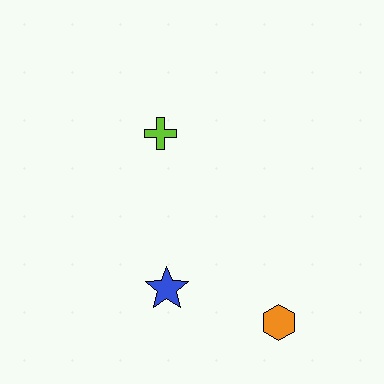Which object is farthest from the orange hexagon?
The lime cross is farthest from the orange hexagon.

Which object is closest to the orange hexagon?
The blue star is closest to the orange hexagon.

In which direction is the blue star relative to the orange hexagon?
The blue star is to the left of the orange hexagon.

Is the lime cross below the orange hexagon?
No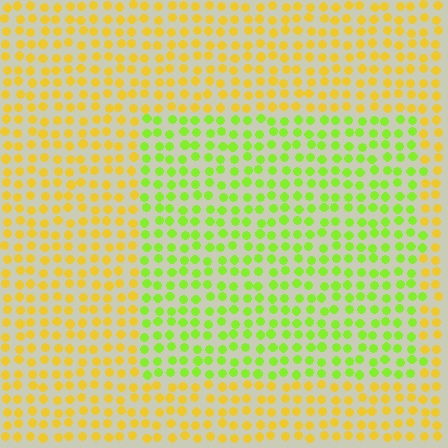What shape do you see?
I see a rectangle.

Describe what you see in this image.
The image is filled with small yellow elements in a uniform arrangement. A rectangle-shaped region is visible where the elements are tinted to a slightly different hue, forming a subtle color boundary.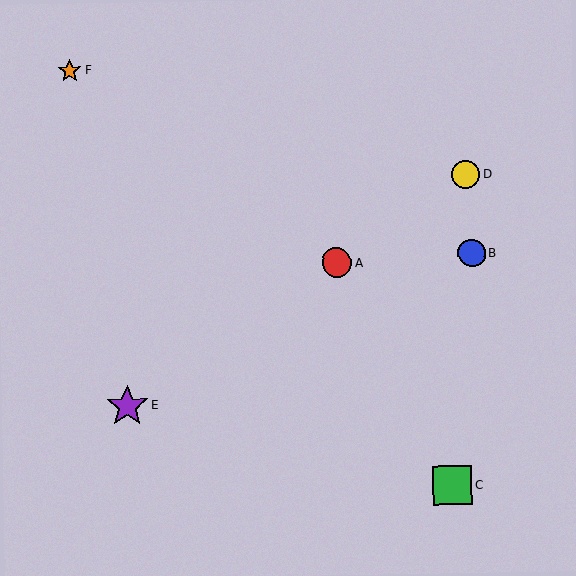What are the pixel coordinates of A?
Object A is at (337, 263).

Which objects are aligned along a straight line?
Objects A, D, E are aligned along a straight line.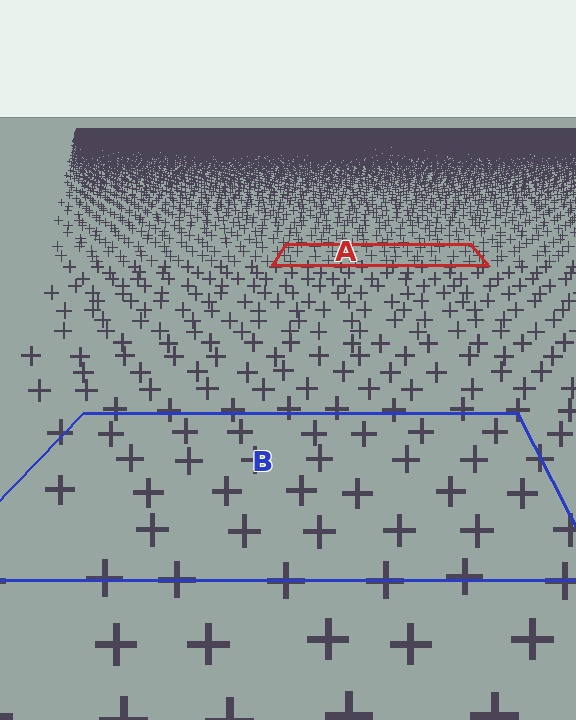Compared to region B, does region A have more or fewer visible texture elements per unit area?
Region A has more texture elements per unit area — they are packed more densely because it is farther away.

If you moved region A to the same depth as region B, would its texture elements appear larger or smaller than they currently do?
They would appear larger. At a closer depth, the same texture elements are projected at a bigger on-screen size.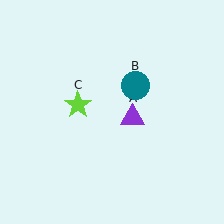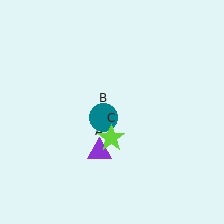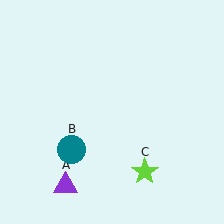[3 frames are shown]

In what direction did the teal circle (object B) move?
The teal circle (object B) moved down and to the left.